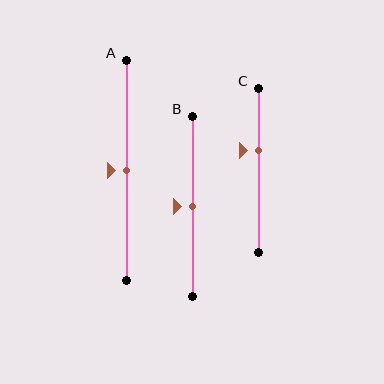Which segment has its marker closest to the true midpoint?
Segment A has its marker closest to the true midpoint.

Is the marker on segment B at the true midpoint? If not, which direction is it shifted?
Yes, the marker on segment B is at the true midpoint.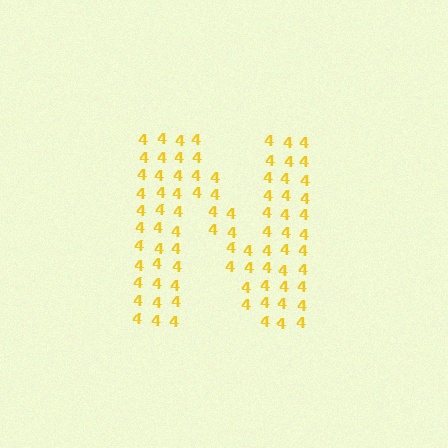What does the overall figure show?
The overall figure shows the letter N.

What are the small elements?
The small elements are digit 4's.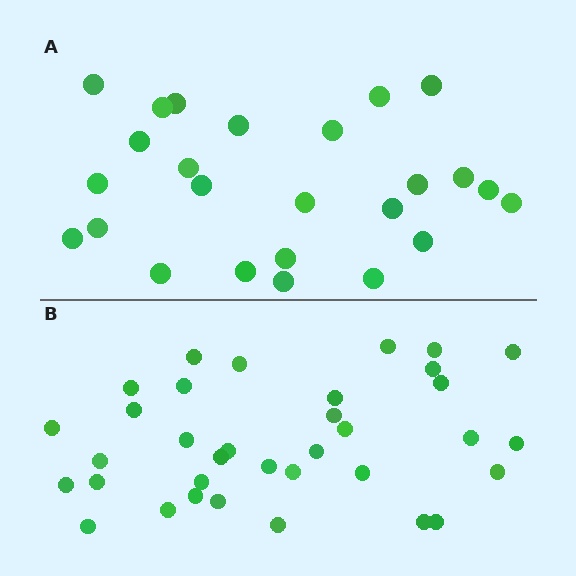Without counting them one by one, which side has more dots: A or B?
Region B (the bottom region) has more dots.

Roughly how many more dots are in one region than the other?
Region B has roughly 10 or so more dots than region A.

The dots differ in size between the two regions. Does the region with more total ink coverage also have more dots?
No. Region A has more total ink coverage because its dots are larger, but region B actually contains more individual dots. Total area can be misleading — the number of items is what matters here.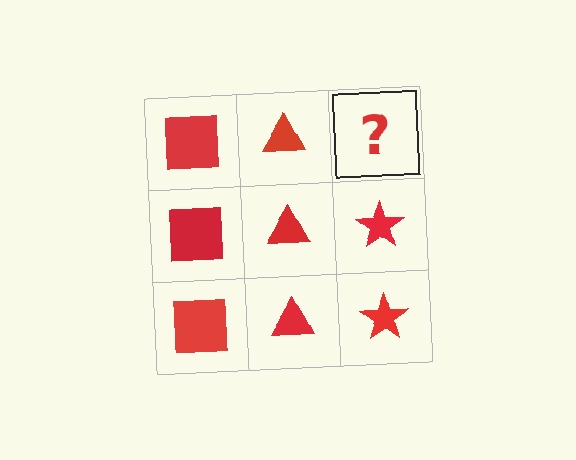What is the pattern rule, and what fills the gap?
The rule is that each column has a consistent shape. The gap should be filled with a red star.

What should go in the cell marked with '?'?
The missing cell should contain a red star.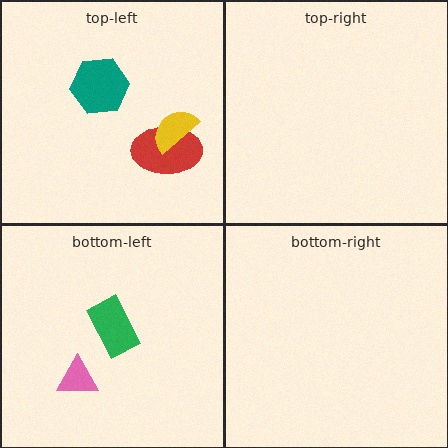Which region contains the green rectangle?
The bottom-left region.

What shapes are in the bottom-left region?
The pink triangle, the green rectangle.